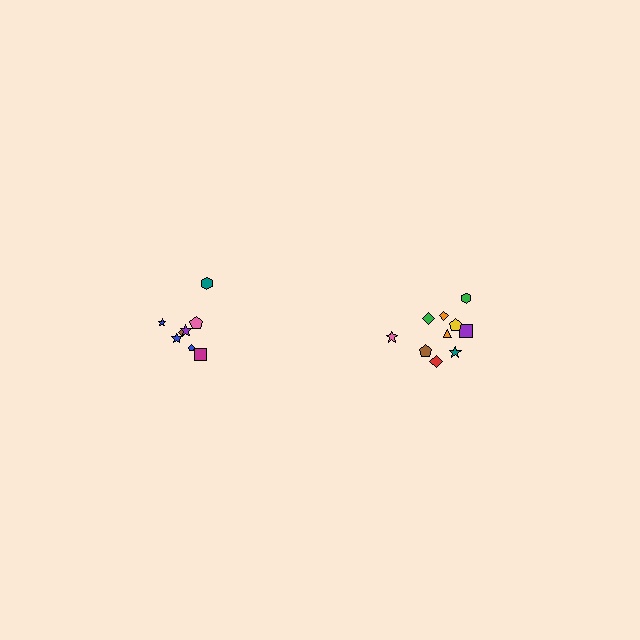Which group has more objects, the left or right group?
The right group.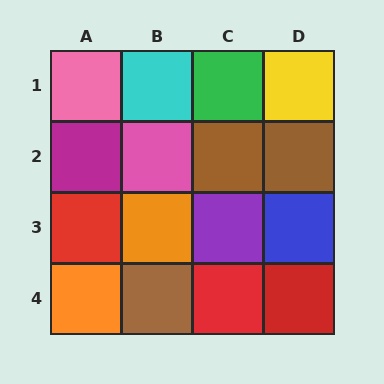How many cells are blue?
1 cell is blue.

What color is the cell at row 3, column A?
Red.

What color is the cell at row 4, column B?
Brown.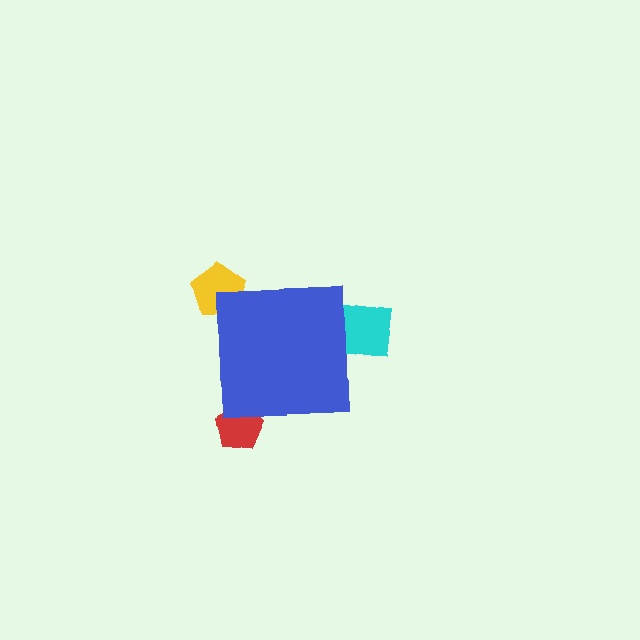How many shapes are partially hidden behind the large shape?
3 shapes are partially hidden.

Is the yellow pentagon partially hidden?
Yes, the yellow pentagon is partially hidden behind the blue square.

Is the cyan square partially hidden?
Yes, the cyan square is partially hidden behind the blue square.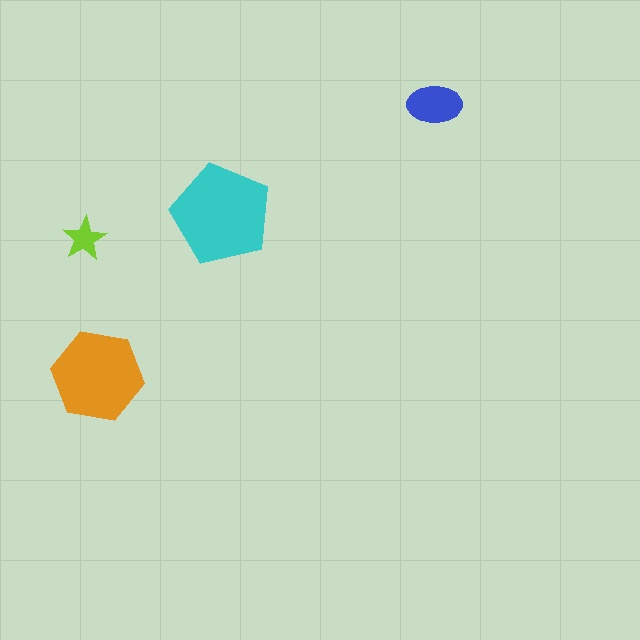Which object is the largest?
The cyan pentagon.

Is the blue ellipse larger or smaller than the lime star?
Larger.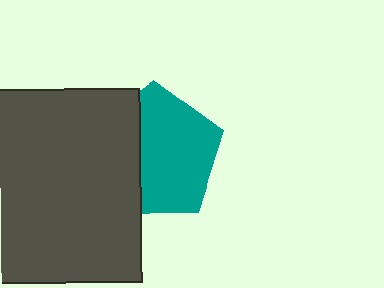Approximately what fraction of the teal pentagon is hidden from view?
Roughly 37% of the teal pentagon is hidden behind the dark gray square.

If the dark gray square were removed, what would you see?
You would see the complete teal pentagon.